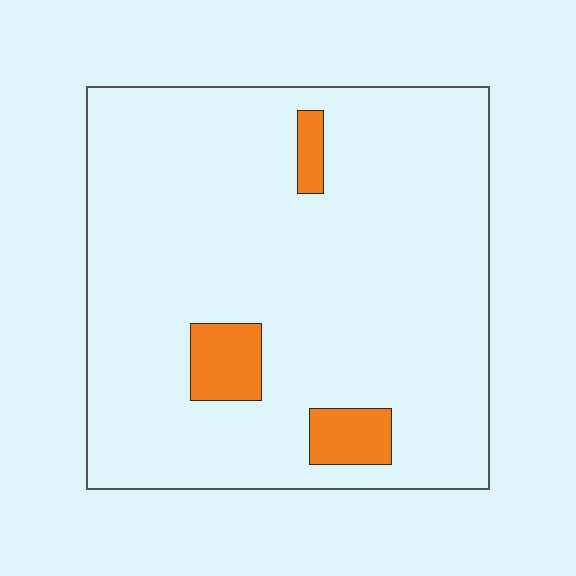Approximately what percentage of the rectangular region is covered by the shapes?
Approximately 10%.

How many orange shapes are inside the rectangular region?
3.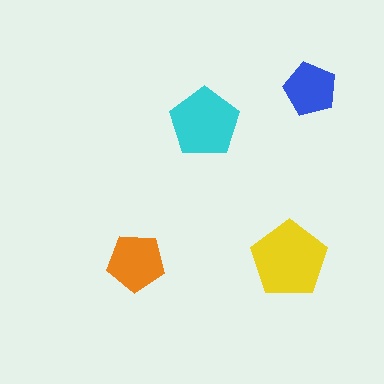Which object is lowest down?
The orange pentagon is bottommost.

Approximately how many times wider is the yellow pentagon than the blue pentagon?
About 1.5 times wider.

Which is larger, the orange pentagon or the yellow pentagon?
The yellow one.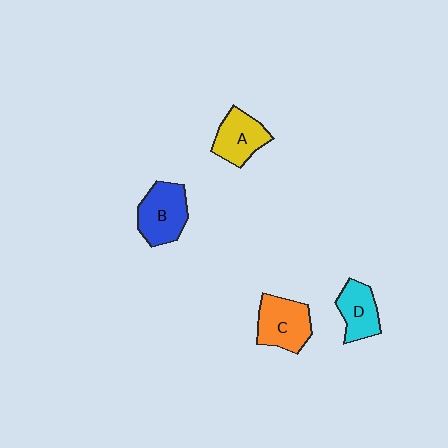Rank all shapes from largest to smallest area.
From largest to smallest: B (blue), C (orange), A (yellow), D (cyan).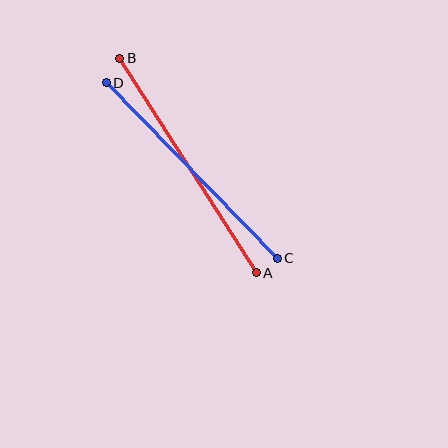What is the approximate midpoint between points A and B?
The midpoint is at approximately (188, 166) pixels.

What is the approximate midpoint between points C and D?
The midpoint is at approximately (192, 170) pixels.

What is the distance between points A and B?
The distance is approximately 254 pixels.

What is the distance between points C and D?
The distance is approximately 245 pixels.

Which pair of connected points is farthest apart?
Points A and B are farthest apart.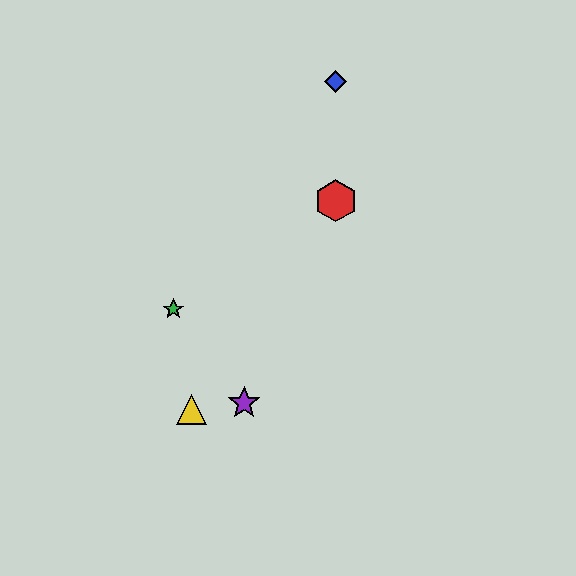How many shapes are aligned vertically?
2 shapes (the red hexagon, the blue diamond) are aligned vertically.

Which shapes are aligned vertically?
The red hexagon, the blue diamond are aligned vertically.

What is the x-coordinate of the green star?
The green star is at x≈173.